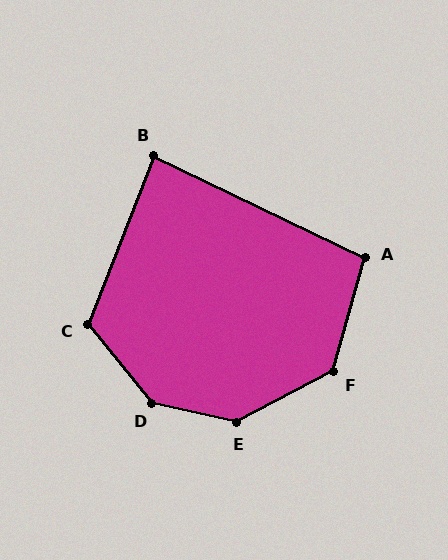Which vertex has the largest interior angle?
D, at approximately 142 degrees.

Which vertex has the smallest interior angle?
B, at approximately 85 degrees.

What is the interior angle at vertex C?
Approximately 120 degrees (obtuse).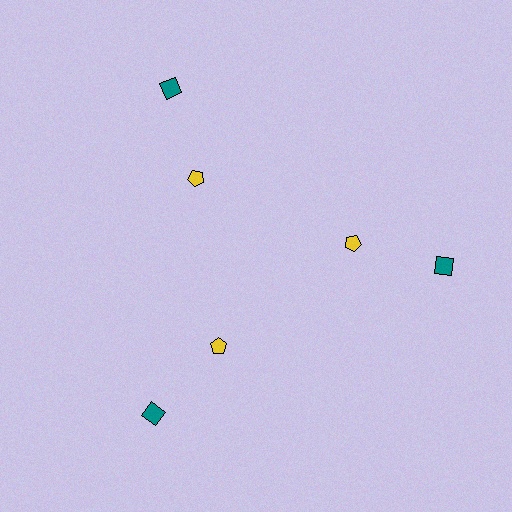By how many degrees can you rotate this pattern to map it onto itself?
The pattern maps onto itself every 120 degrees of rotation.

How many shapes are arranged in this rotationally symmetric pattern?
There are 6 shapes, arranged in 3 groups of 2.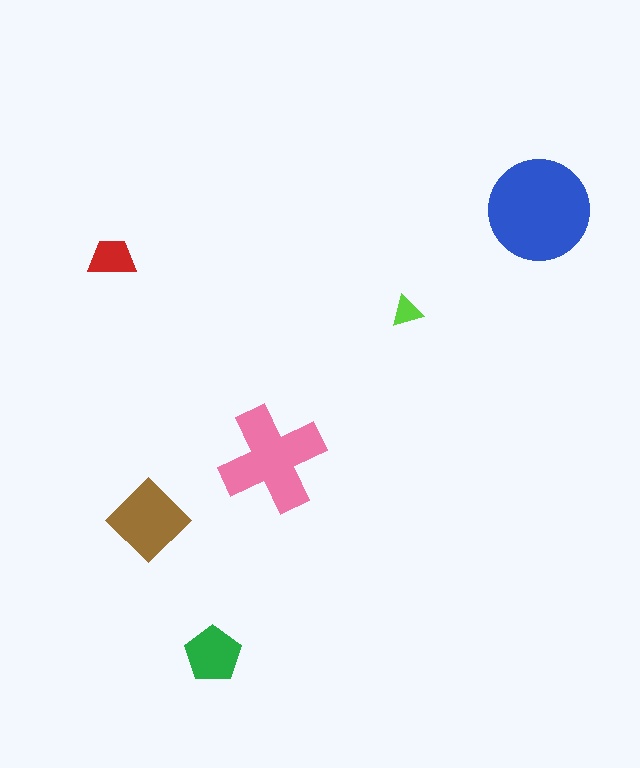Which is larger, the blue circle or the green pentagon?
The blue circle.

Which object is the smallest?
The lime triangle.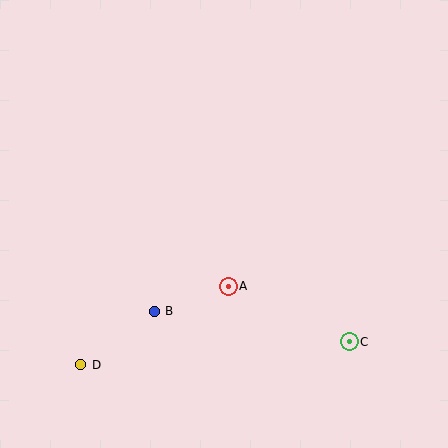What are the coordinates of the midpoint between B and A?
The midpoint between B and A is at (191, 299).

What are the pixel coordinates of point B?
Point B is at (154, 311).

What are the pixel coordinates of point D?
Point D is at (81, 365).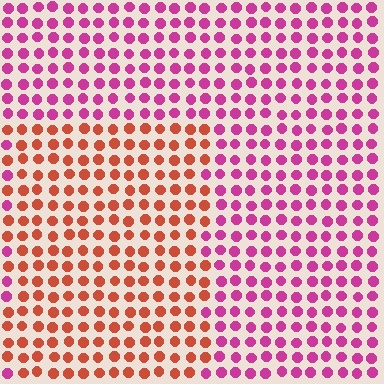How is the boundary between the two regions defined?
The boundary is defined purely by a slight shift in hue (about 49 degrees). Spacing, size, and orientation are identical on both sides.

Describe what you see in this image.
The image is filled with small magenta elements in a uniform arrangement. A rectangle-shaped region is visible where the elements are tinted to a slightly different hue, forming a subtle color boundary.